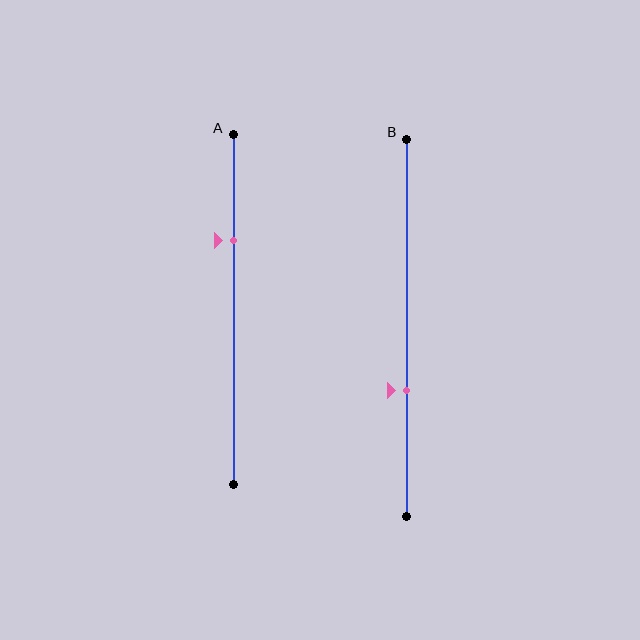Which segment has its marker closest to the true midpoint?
Segment B has its marker closest to the true midpoint.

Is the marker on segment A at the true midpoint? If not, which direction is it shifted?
No, the marker on segment A is shifted upward by about 20% of the segment length.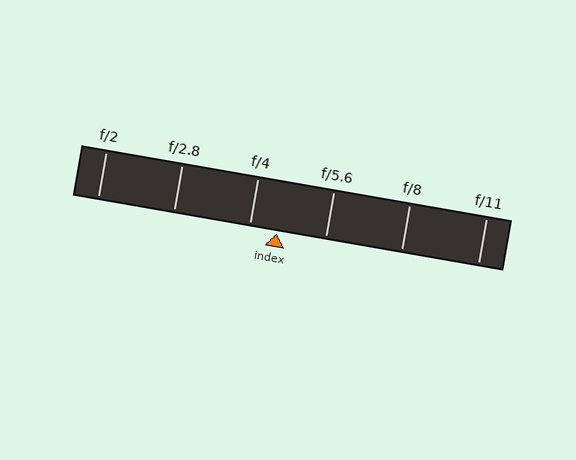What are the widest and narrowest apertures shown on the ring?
The widest aperture shown is f/2 and the narrowest is f/11.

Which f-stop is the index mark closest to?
The index mark is closest to f/4.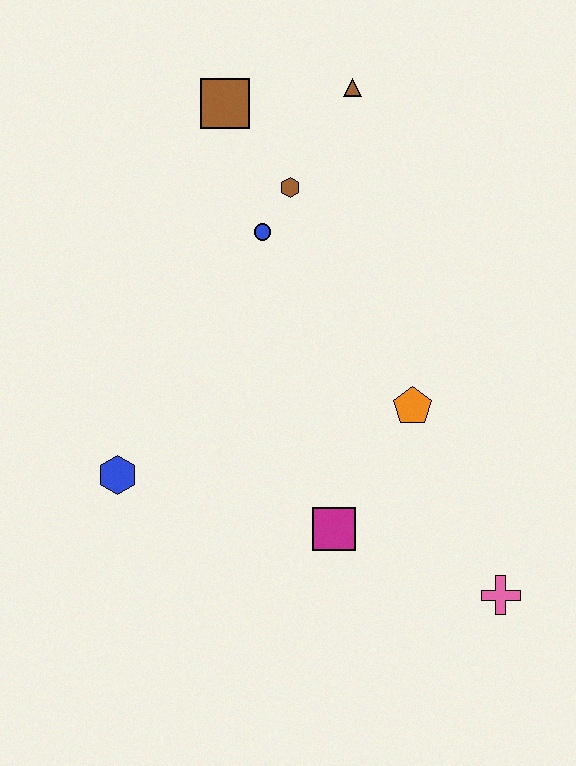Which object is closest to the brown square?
The brown hexagon is closest to the brown square.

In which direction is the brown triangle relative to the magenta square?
The brown triangle is above the magenta square.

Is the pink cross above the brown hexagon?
No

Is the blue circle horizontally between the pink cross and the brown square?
Yes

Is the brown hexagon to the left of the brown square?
No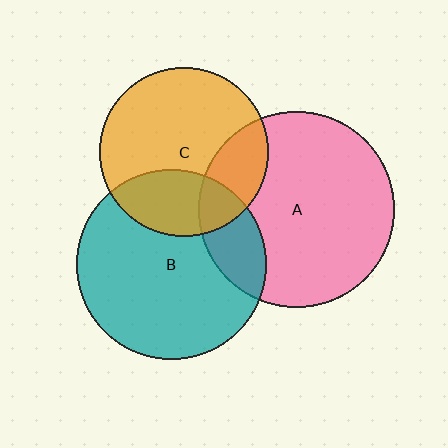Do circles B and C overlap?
Yes.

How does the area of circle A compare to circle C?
Approximately 1.3 times.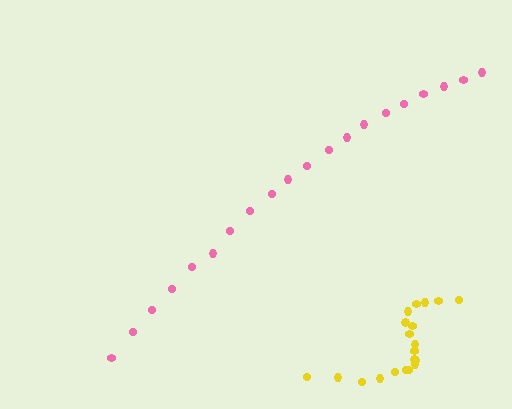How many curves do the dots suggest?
There are 2 distinct paths.